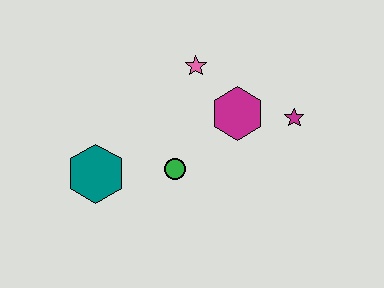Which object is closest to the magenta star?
The magenta hexagon is closest to the magenta star.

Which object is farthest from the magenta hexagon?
The teal hexagon is farthest from the magenta hexagon.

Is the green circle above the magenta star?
No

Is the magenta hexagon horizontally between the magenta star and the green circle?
Yes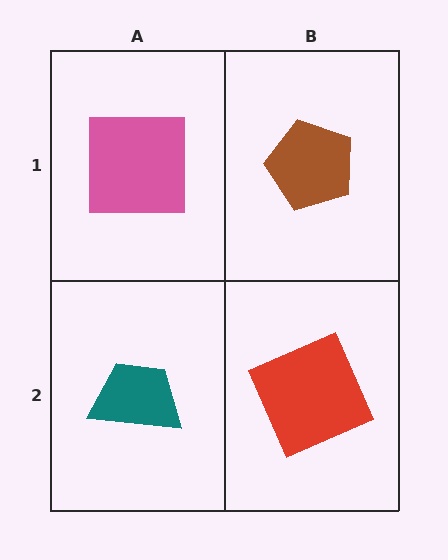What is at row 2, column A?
A teal trapezoid.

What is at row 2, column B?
A red square.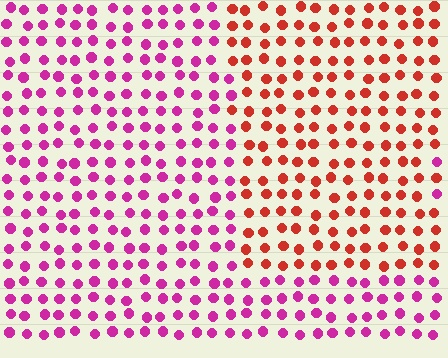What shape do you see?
I see a rectangle.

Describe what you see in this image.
The image is filled with small magenta elements in a uniform arrangement. A rectangle-shaped region is visible where the elements are tinted to a slightly different hue, forming a subtle color boundary.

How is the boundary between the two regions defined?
The boundary is defined purely by a slight shift in hue (about 48 degrees). Spacing, size, and orientation are identical on both sides.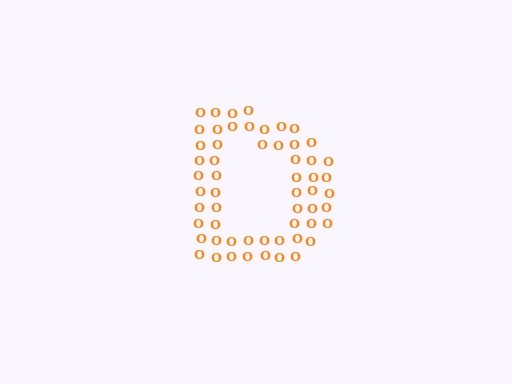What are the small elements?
The small elements are letter O's.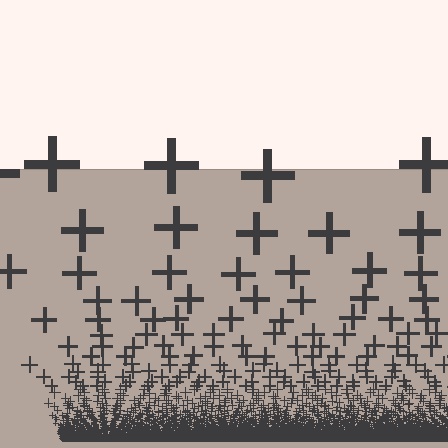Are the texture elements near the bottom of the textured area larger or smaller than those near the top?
Smaller. The gradient is inverted — elements near the bottom are smaller and denser.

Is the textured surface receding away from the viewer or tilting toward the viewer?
The surface appears to tilt toward the viewer. Texture elements get larger and sparser toward the top.